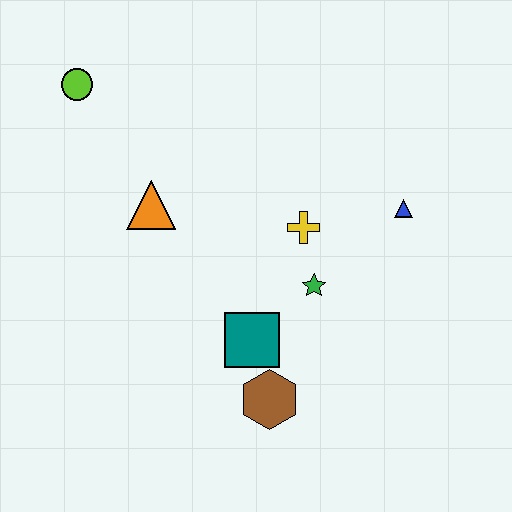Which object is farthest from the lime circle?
The brown hexagon is farthest from the lime circle.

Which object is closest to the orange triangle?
The lime circle is closest to the orange triangle.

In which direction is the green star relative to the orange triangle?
The green star is to the right of the orange triangle.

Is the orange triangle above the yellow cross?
Yes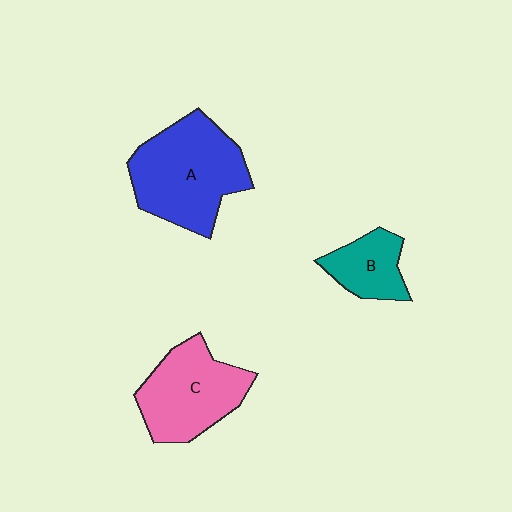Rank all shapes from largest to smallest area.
From largest to smallest: A (blue), C (pink), B (teal).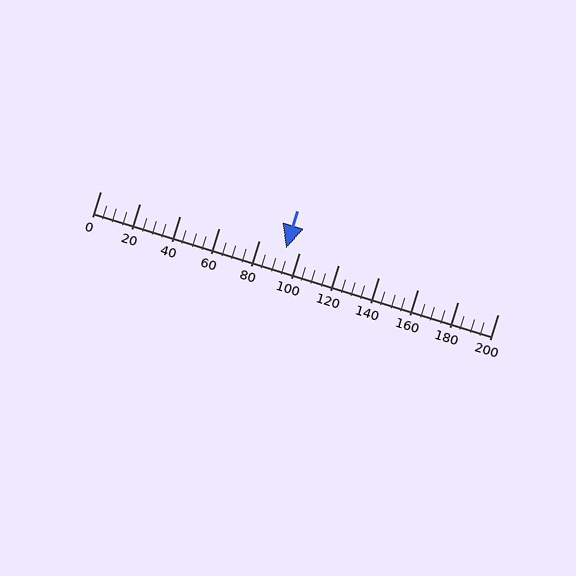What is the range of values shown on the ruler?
The ruler shows values from 0 to 200.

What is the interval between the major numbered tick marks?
The major tick marks are spaced 20 units apart.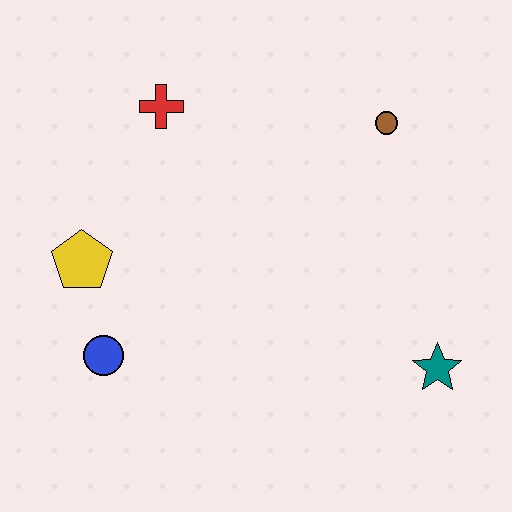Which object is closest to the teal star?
The brown circle is closest to the teal star.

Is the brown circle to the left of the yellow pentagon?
No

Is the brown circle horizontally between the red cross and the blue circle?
No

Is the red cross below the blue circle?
No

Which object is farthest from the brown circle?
The blue circle is farthest from the brown circle.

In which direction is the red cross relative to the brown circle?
The red cross is to the left of the brown circle.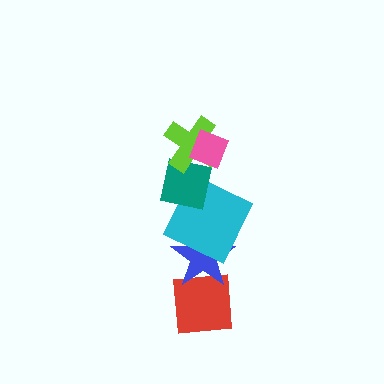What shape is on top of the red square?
The blue star is on top of the red square.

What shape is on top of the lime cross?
The pink diamond is on top of the lime cross.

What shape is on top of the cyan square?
The teal square is on top of the cyan square.